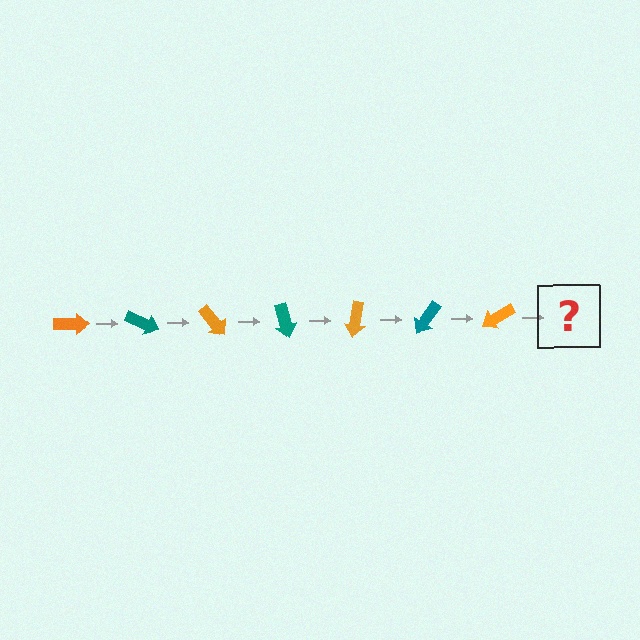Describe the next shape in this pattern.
It should be a teal arrow, rotated 175 degrees from the start.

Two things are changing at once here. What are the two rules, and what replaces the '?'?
The two rules are that it rotates 25 degrees each step and the color cycles through orange and teal. The '?' should be a teal arrow, rotated 175 degrees from the start.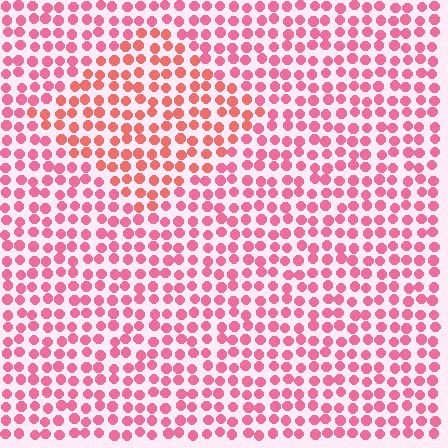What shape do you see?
I see a diamond.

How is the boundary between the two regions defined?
The boundary is defined purely by a slight shift in hue (about 23 degrees). Spacing, size, and orientation are identical on both sides.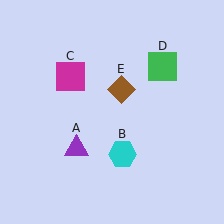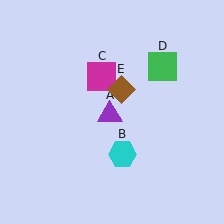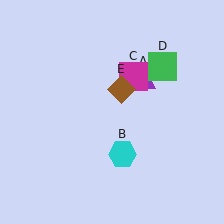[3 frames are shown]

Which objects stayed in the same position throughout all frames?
Cyan hexagon (object B) and green square (object D) and brown diamond (object E) remained stationary.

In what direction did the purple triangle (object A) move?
The purple triangle (object A) moved up and to the right.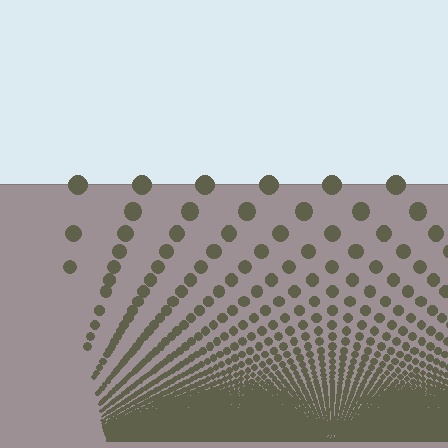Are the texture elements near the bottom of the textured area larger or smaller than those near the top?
Smaller. The gradient is inverted — elements near the bottom are smaller and denser.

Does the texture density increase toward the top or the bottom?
Density increases toward the bottom.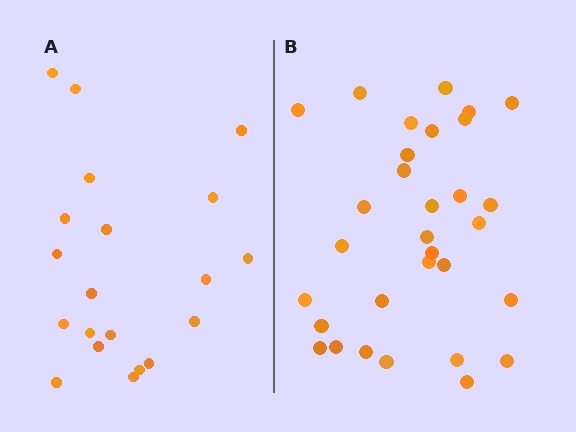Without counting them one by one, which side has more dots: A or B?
Region B (the right region) has more dots.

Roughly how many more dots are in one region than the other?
Region B has roughly 12 or so more dots than region A.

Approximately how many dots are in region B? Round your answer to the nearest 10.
About 30 dots. (The exact count is 31, which rounds to 30.)